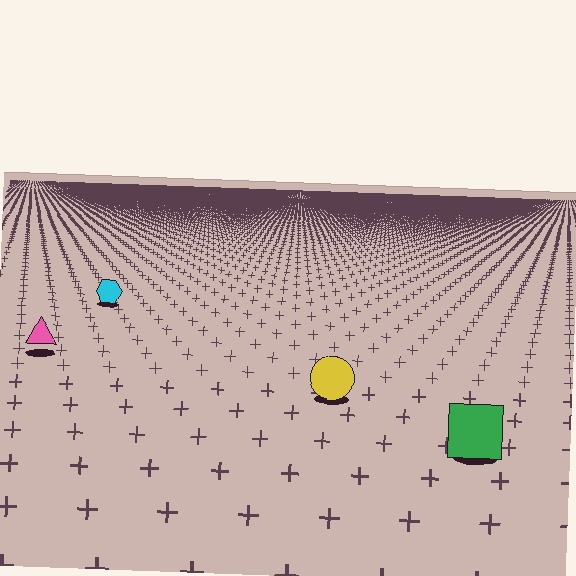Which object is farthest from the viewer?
The cyan hexagon is farthest from the viewer. It appears smaller and the ground texture around it is denser.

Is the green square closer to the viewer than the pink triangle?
Yes. The green square is closer — you can tell from the texture gradient: the ground texture is coarser near it.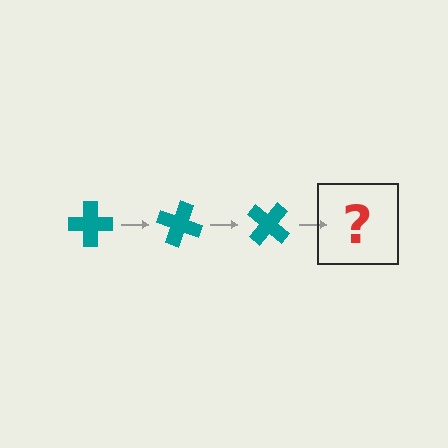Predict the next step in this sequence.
The next step is a teal cross rotated 60 degrees.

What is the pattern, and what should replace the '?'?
The pattern is that the cross rotates 20 degrees each step. The '?' should be a teal cross rotated 60 degrees.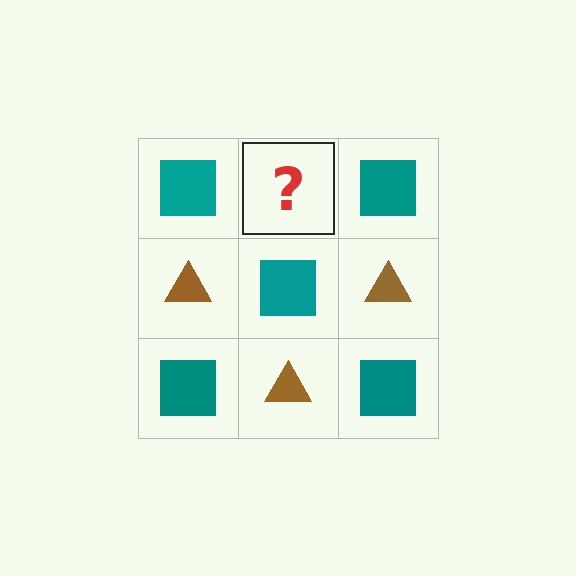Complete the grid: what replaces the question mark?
The question mark should be replaced with a brown triangle.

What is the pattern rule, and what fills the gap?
The rule is that it alternates teal square and brown triangle in a checkerboard pattern. The gap should be filled with a brown triangle.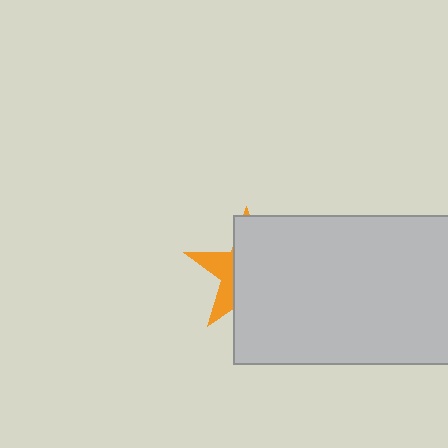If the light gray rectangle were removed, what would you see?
You would see the complete orange star.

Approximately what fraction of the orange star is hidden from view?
Roughly 69% of the orange star is hidden behind the light gray rectangle.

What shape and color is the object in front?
The object in front is a light gray rectangle.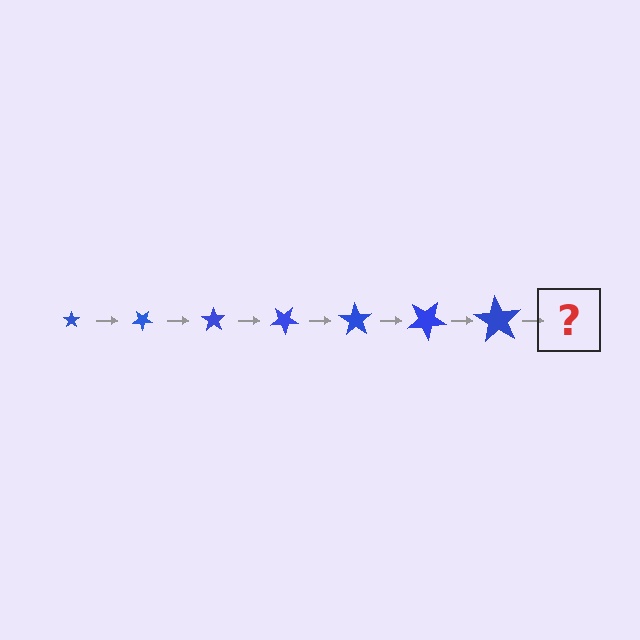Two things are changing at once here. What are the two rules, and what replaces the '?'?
The two rules are that the star grows larger each step and it rotates 35 degrees each step. The '?' should be a star, larger than the previous one and rotated 245 degrees from the start.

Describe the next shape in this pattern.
It should be a star, larger than the previous one and rotated 245 degrees from the start.